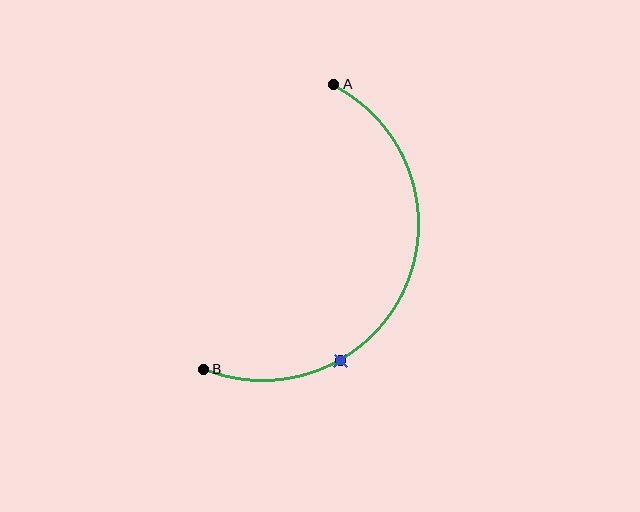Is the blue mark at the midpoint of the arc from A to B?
No. The blue mark lies on the arc but is closer to endpoint B. The arc midpoint would be at the point on the curve equidistant along the arc from both A and B.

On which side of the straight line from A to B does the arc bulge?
The arc bulges to the right of the straight line connecting A and B.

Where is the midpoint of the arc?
The arc midpoint is the point on the curve farthest from the straight line joining A and B. It sits to the right of that line.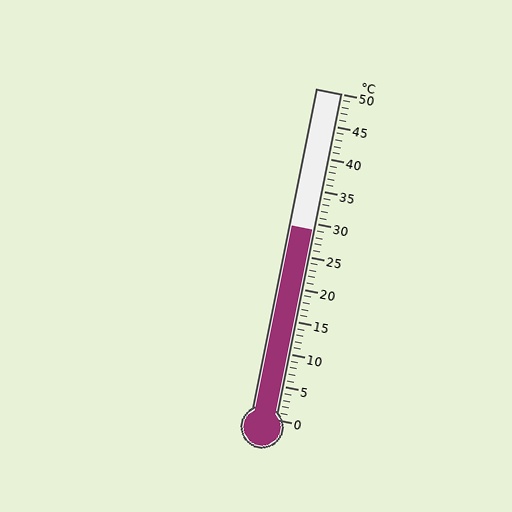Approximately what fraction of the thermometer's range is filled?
The thermometer is filled to approximately 60% of its range.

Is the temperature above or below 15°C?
The temperature is above 15°C.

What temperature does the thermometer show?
The thermometer shows approximately 29°C.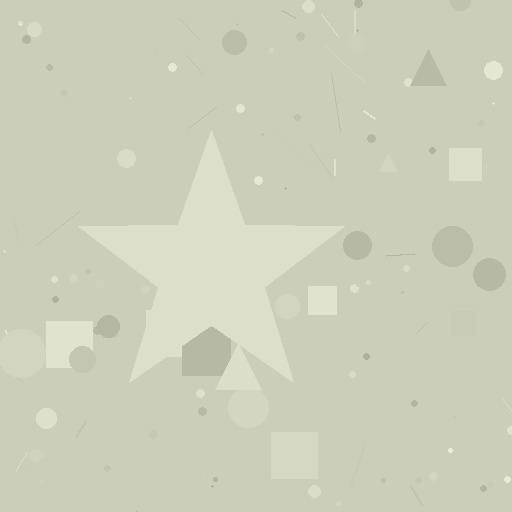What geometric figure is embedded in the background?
A star is embedded in the background.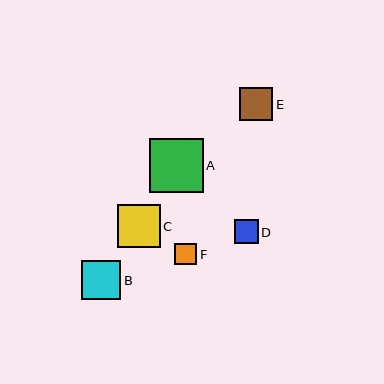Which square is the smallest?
Square F is the smallest with a size of approximately 22 pixels.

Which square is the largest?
Square A is the largest with a size of approximately 54 pixels.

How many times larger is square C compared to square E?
Square C is approximately 1.3 times the size of square E.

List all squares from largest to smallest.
From largest to smallest: A, C, B, E, D, F.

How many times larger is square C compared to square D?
Square C is approximately 1.8 times the size of square D.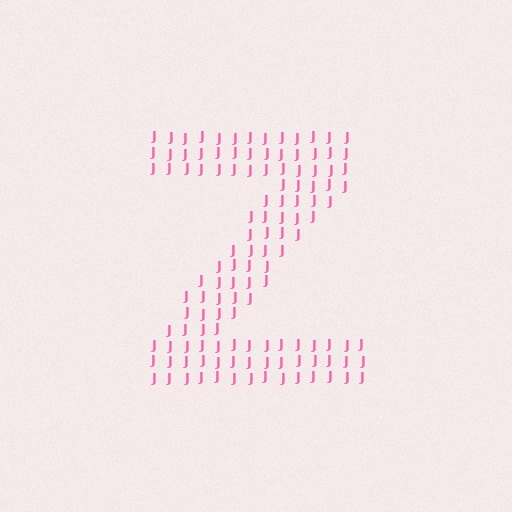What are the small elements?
The small elements are letter J's.